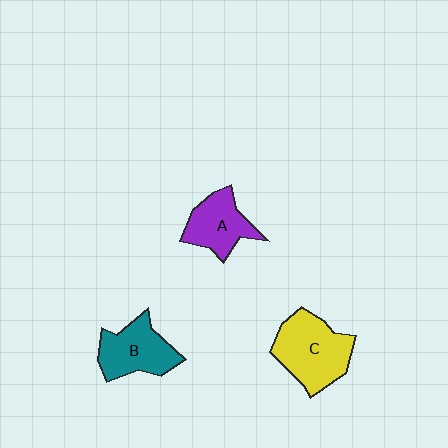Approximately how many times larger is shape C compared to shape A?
Approximately 1.4 times.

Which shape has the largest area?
Shape C (yellow).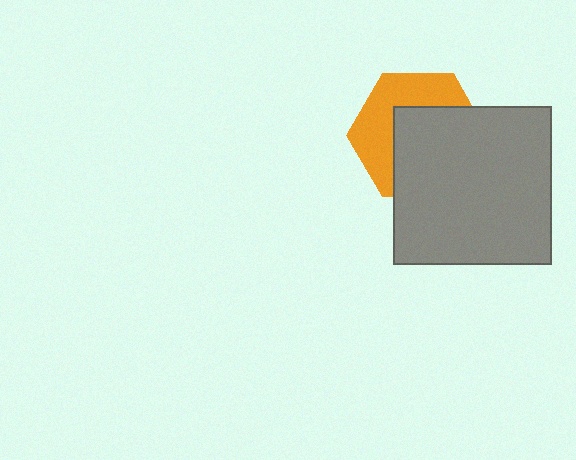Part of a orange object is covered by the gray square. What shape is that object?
It is a hexagon.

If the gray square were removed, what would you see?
You would see the complete orange hexagon.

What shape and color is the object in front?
The object in front is a gray square.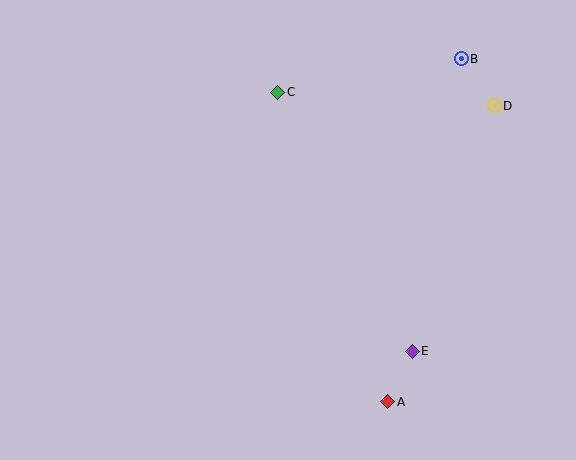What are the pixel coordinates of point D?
Point D is at (494, 106).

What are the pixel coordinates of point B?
Point B is at (461, 59).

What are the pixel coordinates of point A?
Point A is at (388, 402).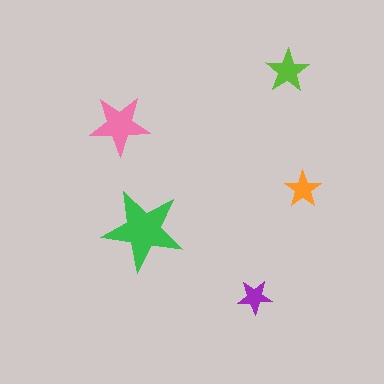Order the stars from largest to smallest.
the green one, the pink one, the lime one, the orange one, the purple one.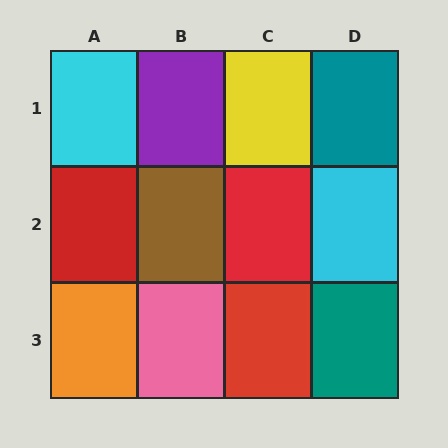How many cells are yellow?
1 cell is yellow.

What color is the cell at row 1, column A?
Cyan.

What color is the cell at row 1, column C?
Yellow.